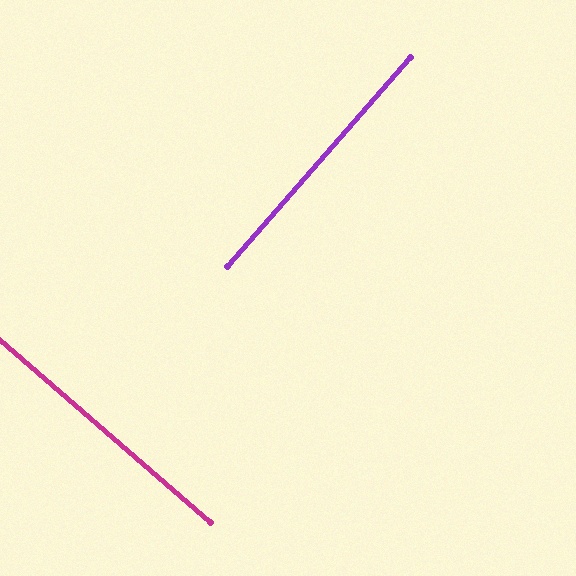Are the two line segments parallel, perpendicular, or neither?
Perpendicular — they meet at approximately 90°.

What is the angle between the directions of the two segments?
Approximately 90 degrees.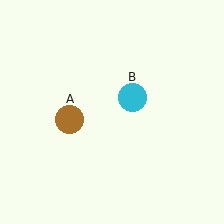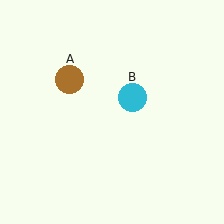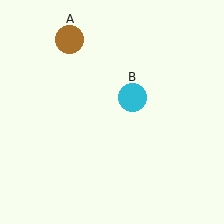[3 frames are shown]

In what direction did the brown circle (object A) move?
The brown circle (object A) moved up.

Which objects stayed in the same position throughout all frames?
Cyan circle (object B) remained stationary.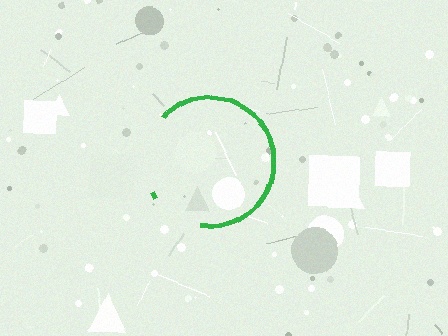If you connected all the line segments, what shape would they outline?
They would outline a circle.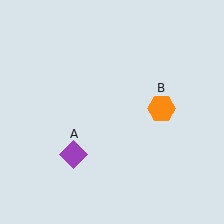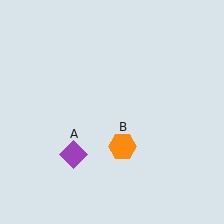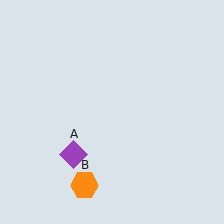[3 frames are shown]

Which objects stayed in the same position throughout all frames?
Purple diamond (object A) remained stationary.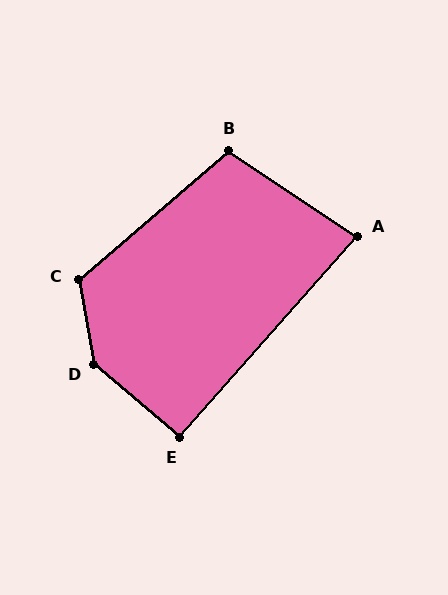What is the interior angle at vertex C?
Approximately 121 degrees (obtuse).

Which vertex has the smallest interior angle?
A, at approximately 82 degrees.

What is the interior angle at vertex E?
Approximately 91 degrees (approximately right).